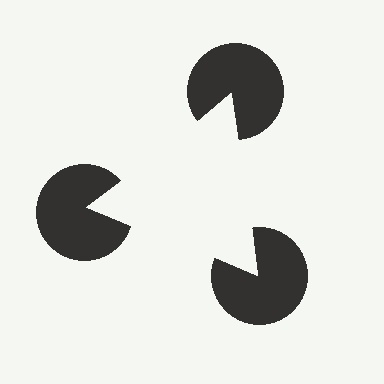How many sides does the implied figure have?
3 sides.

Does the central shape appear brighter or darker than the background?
It typically appears slightly brighter than the background, even though no actual brightness change is drawn.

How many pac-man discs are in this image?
There are 3 — one at each vertex of the illusory triangle.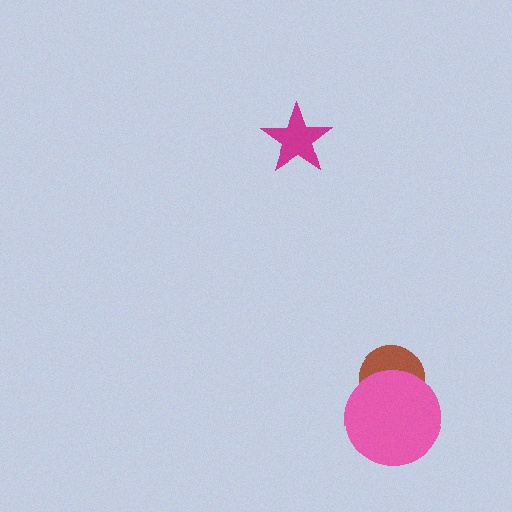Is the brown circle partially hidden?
Yes, it is partially covered by another shape.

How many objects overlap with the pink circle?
1 object overlaps with the pink circle.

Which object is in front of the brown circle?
The pink circle is in front of the brown circle.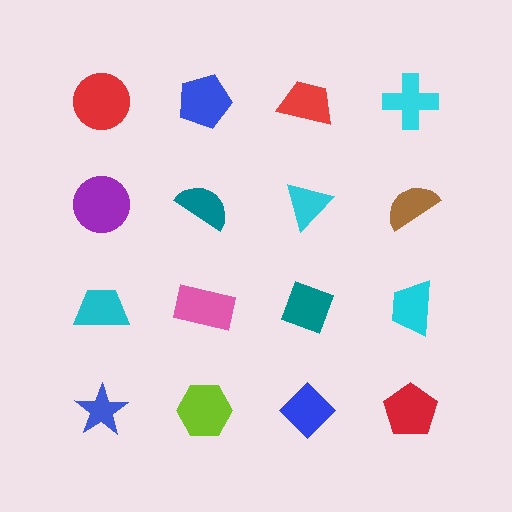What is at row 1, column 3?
A red trapezoid.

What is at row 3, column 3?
A teal diamond.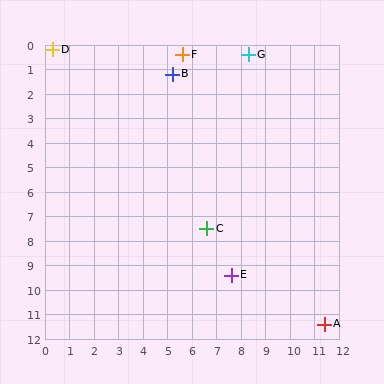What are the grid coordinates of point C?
Point C is at approximately (6.6, 7.5).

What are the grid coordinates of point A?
Point A is at approximately (11.4, 11.4).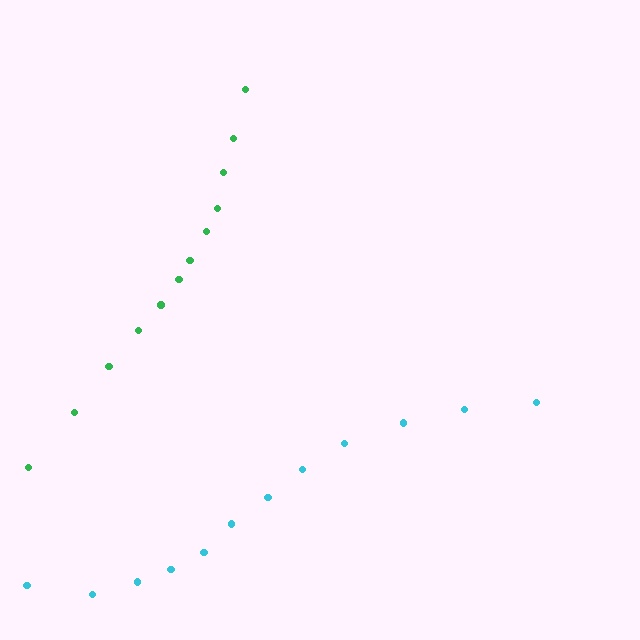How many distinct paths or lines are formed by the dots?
There are 2 distinct paths.